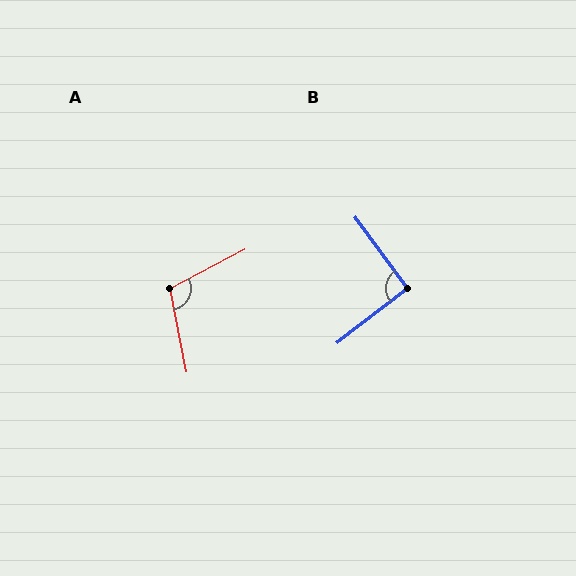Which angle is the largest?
A, at approximately 107 degrees.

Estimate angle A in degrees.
Approximately 107 degrees.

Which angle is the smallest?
B, at approximately 92 degrees.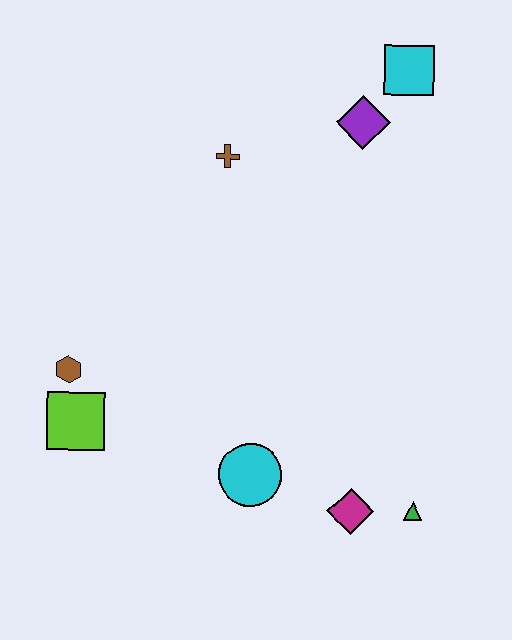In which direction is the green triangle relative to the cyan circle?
The green triangle is to the right of the cyan circle.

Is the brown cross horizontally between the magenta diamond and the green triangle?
No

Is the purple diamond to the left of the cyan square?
Yes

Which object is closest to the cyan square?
The purple diamond is closest to the cyan square.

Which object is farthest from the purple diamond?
The lime square is farthest from the purple diamond.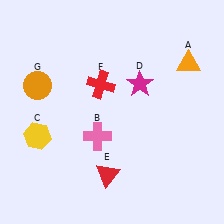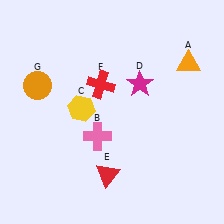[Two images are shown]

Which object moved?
The yellow hexagon (C) moved right.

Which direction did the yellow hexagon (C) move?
The yellow hexagon (C) moved right.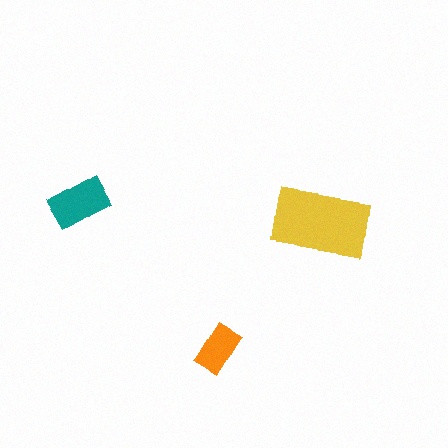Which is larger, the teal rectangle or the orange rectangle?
The teal one.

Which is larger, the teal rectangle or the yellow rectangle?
The yellow one.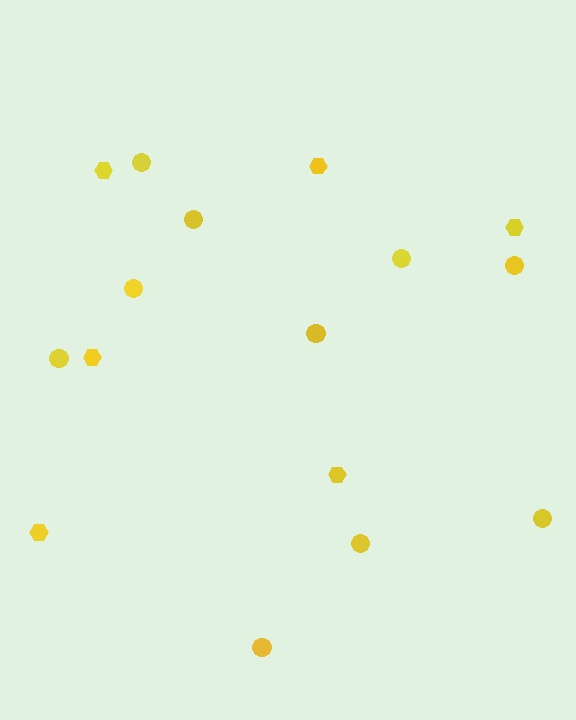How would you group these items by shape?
There are 2 groups: one group of hexagons (6) and one group of circles (10).